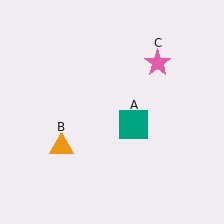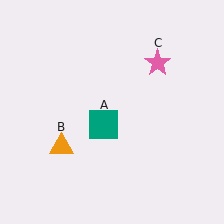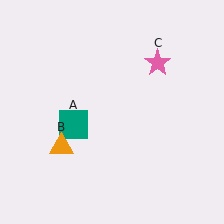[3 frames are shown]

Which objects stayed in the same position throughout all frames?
Orange triangle (object B) and pink star (object C) remained stationary.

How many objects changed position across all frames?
1 object changed position: teal square (object A).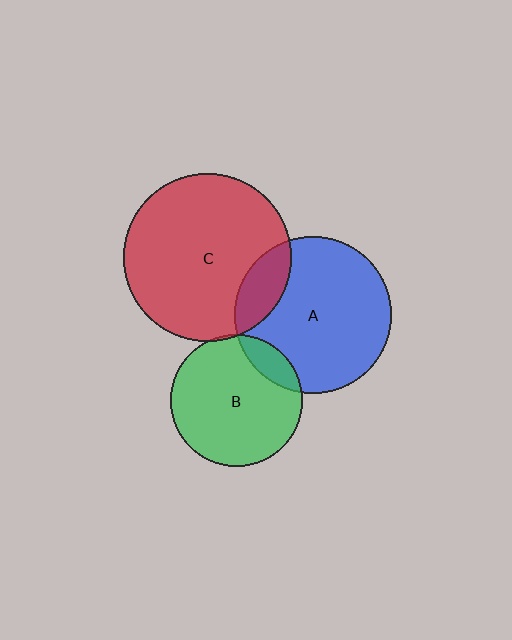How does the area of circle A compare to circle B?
Approximately 1.4 times.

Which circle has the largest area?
Circle C (red).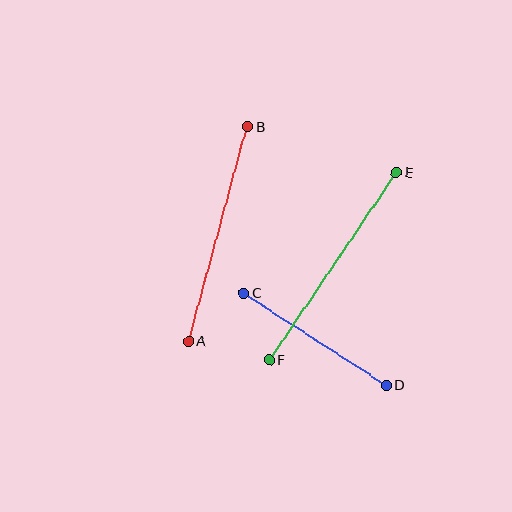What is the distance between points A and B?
The distance is approximately 223 pixels.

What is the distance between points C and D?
The distance is approximately 170 pixels.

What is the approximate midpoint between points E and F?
The midpoint is at approximately (333, 266) pixels.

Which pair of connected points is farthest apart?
Points E and F are farthest apart.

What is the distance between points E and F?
The distance is approximately 226 pixels.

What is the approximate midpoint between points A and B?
The midpoint is at approximately (218, 234) pixels.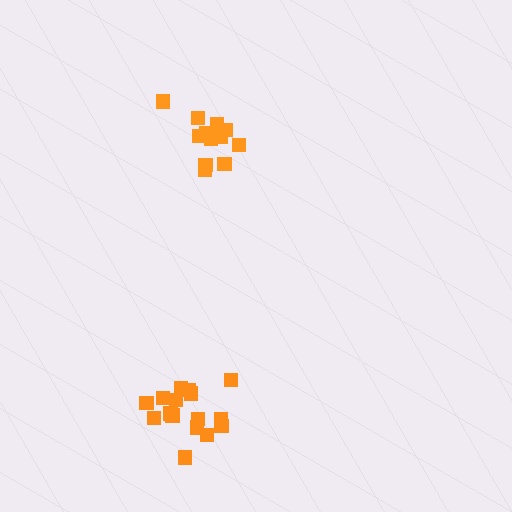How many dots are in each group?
Group 1: 12 dots, Group 2: 16 dots (28 total).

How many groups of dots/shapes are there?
There are 2 groups.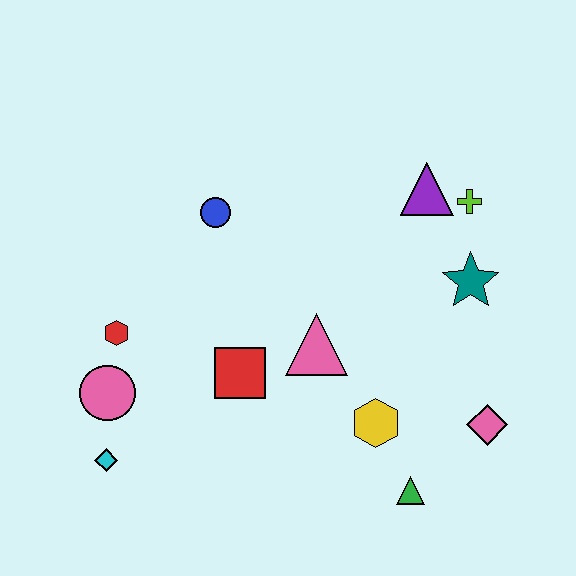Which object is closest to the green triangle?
The yellow hexagon is closest to the green triangle.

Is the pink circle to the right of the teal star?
No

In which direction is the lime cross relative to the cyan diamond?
The lime cross is to the right of the cyan diamond.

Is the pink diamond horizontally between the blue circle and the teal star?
No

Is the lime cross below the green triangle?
No